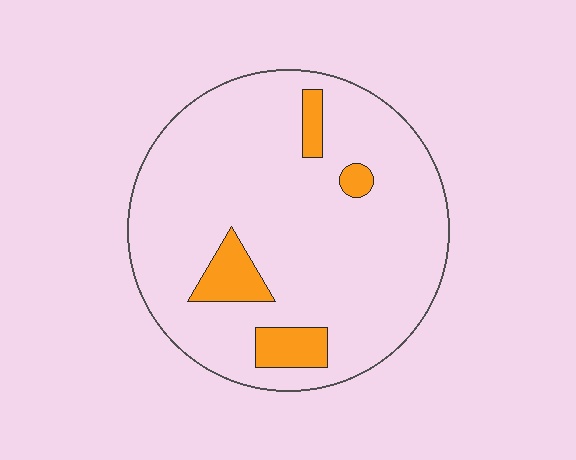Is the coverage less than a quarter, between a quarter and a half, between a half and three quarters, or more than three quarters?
Less than a quarter.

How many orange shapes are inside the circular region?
4.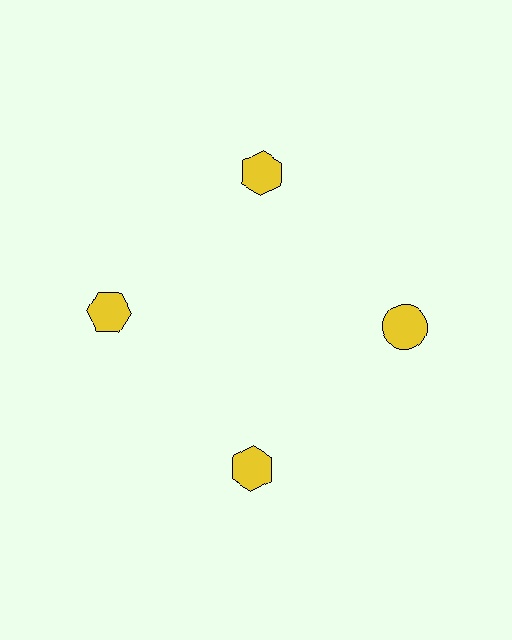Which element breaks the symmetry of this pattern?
The yellow circle at roughly the 3 o'clock position breaks the symmetry. All other shapes are yellow hexagons.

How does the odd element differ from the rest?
It has a different shape: circle instead of hexagon.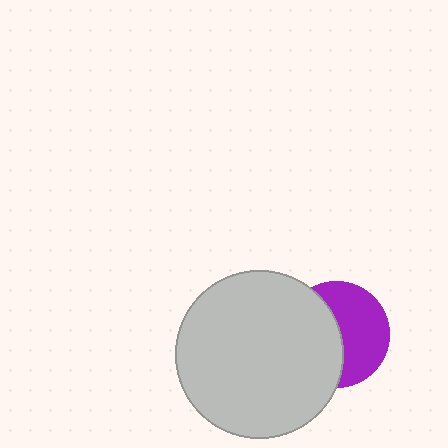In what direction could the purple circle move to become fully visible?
The purple circle could move right. That would shift it out from behind the light gray circle entirely.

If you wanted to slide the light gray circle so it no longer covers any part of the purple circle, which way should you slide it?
Slide it left — that is the most direct way to separate the two shapes.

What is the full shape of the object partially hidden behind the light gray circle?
The partially hidden object is a purple circle.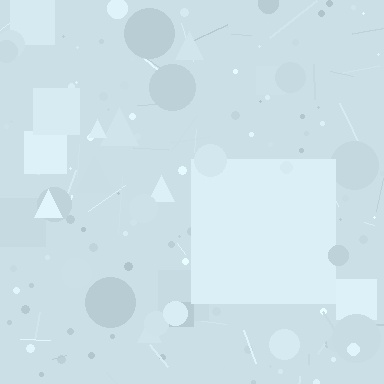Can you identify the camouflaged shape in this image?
The camouflaged shape is a square.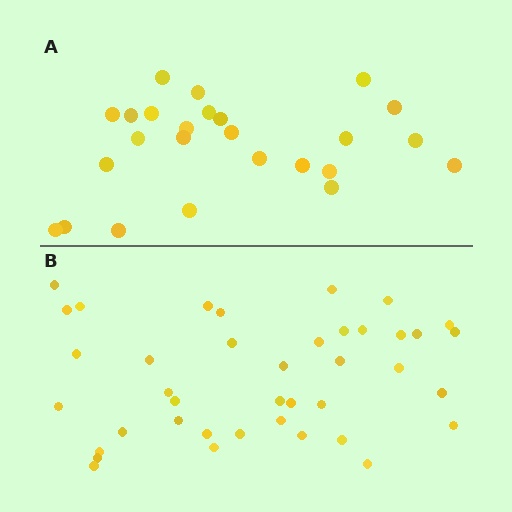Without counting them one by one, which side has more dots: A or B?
Region B (the bottom region) has more dots.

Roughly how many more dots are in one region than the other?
Region B has approximately 15 more dots than region A.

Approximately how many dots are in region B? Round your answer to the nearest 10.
About 40 dots.